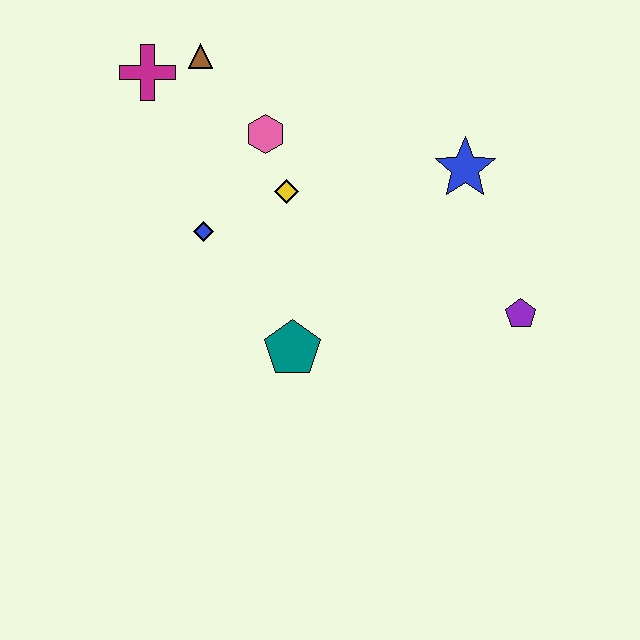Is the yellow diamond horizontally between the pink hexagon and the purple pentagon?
Yes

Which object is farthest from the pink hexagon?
The purple pentagon is farthest from the pink hexagon.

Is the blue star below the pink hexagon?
Yes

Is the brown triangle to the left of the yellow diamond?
Yes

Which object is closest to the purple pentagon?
The blue star is closest to the purple pentagon.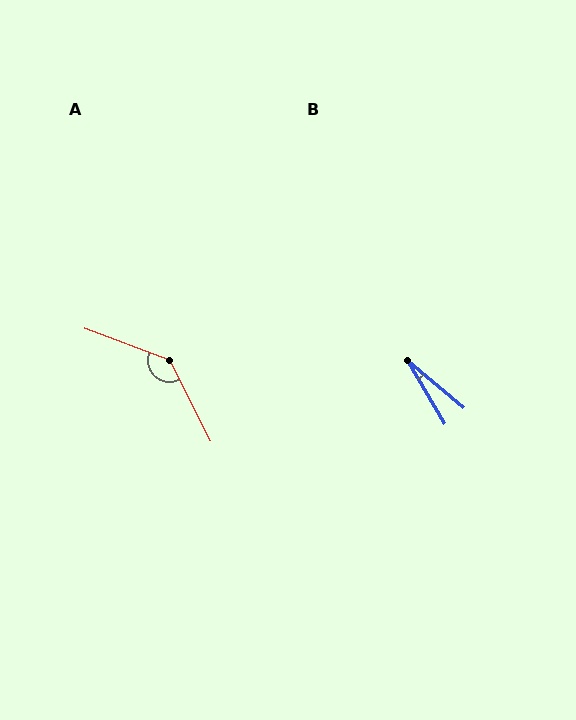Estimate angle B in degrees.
Approximately 19 degrees.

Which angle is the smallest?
B, at approximately 19 degrees.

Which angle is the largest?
A, at approximately 137 degrees.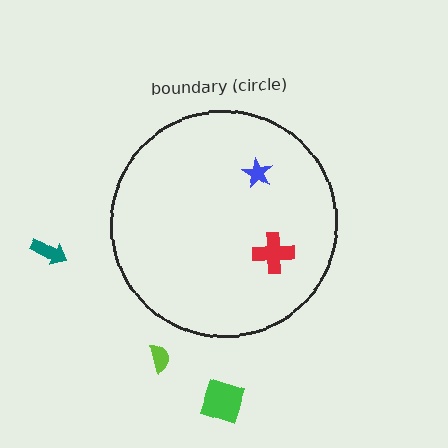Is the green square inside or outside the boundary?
Outside.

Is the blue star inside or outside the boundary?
Inside.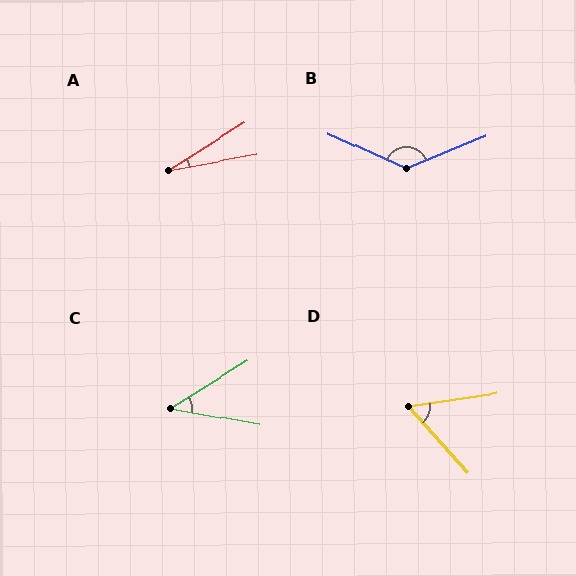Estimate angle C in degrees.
Approximately 42 degrees.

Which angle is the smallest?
A, at approximately 22 degrees.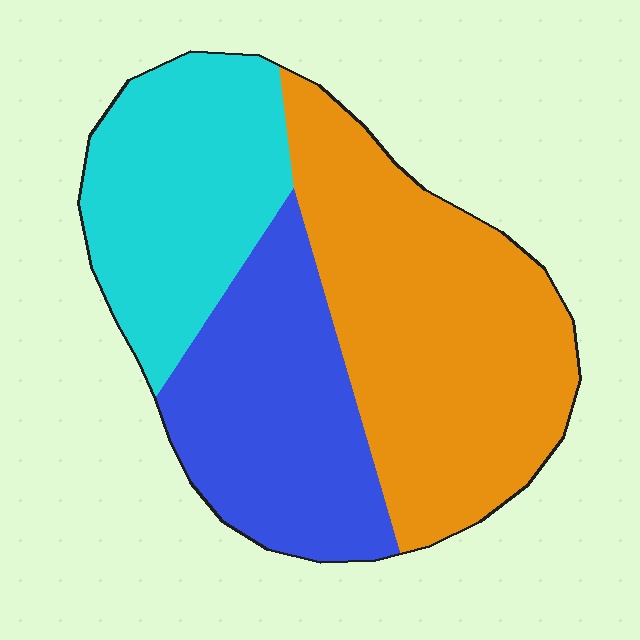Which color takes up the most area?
Orange, at roughly 45%.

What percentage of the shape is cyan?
Cyan covers 28% of the shape.